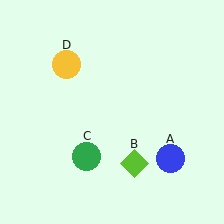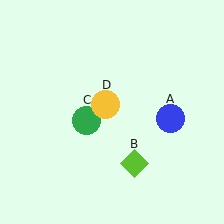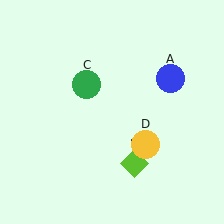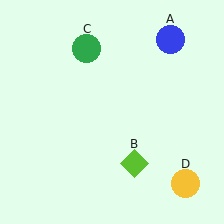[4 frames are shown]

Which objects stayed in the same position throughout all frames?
Lime diamond (object B) remained stationary.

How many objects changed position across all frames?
3 objects changed position: blue circle (object A), green circle (object C), yellow circle (object D).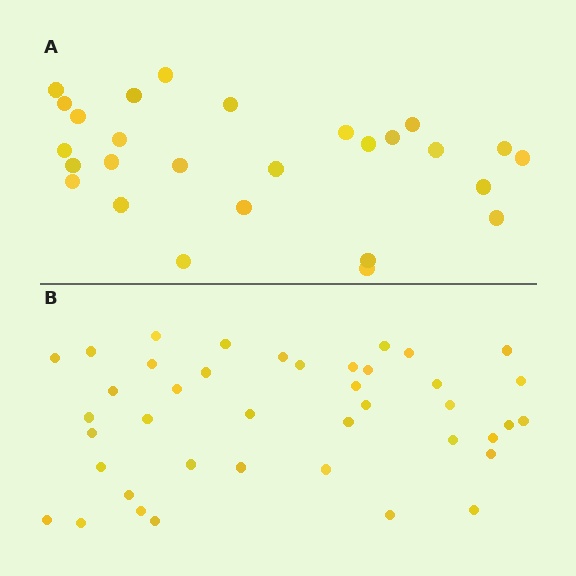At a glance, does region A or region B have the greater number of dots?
Region B (the bottom region) has more dots.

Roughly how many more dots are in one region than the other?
Region B has approximately 15 more dots than region A.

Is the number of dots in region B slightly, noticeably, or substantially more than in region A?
Region B has substantially more. The ratio is roughly 1.5 to 1.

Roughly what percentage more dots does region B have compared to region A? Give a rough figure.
About 50% more.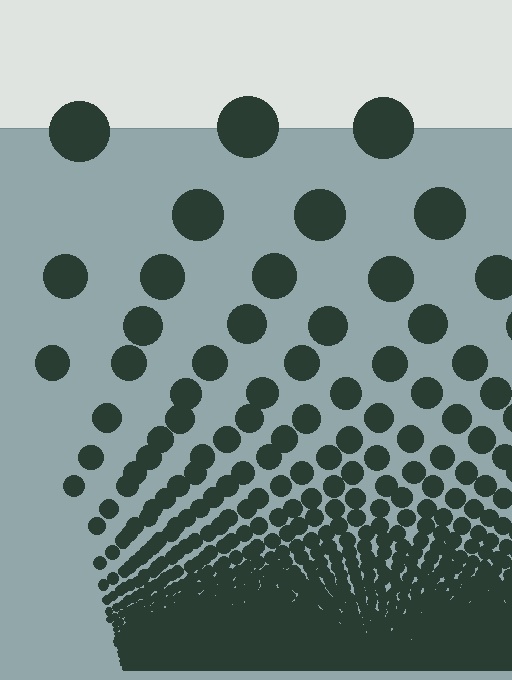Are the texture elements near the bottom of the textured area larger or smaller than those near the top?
Smaller. The gradient is inverted — elements near the bottom are smaller and denser.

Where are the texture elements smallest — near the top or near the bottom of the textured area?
Near the bottom.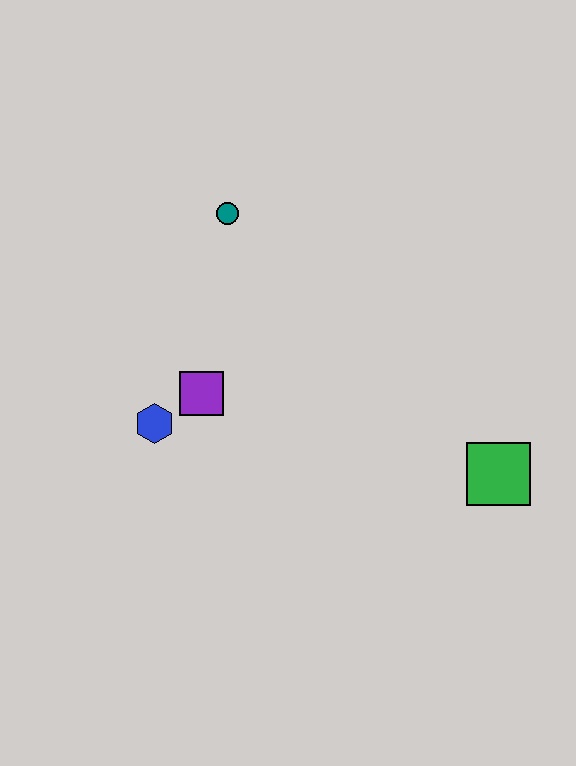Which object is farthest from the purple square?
The green square is farthest from the purple square.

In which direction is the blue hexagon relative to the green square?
The blue hexagon is to the left of the green square.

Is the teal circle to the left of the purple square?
No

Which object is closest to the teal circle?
The purple square is closest to the teal circle.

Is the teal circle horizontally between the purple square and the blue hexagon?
No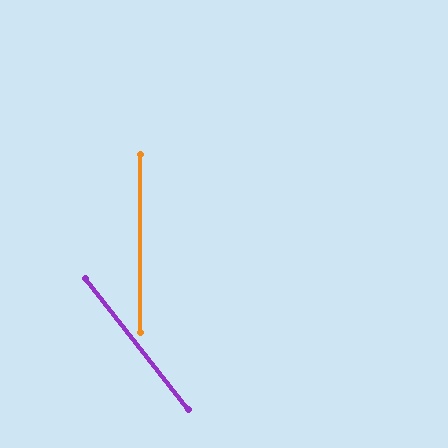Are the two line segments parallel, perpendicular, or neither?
Neither parallel nor perpendicular — they differ by about 38°.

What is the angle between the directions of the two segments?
Approximately 38 degrees.